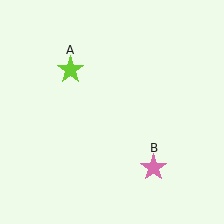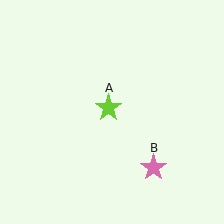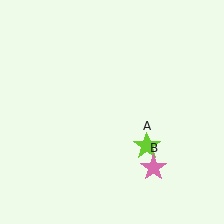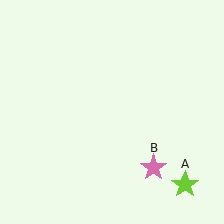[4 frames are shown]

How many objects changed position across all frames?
1 object changed position: lime star (object A).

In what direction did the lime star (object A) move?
The lime star (object A) moved down and to the right.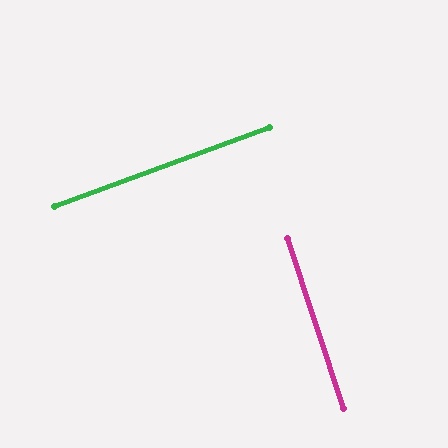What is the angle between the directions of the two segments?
Approximately 88 degrees.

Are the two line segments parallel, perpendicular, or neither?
Perpendicular — they meet at approximately 88°.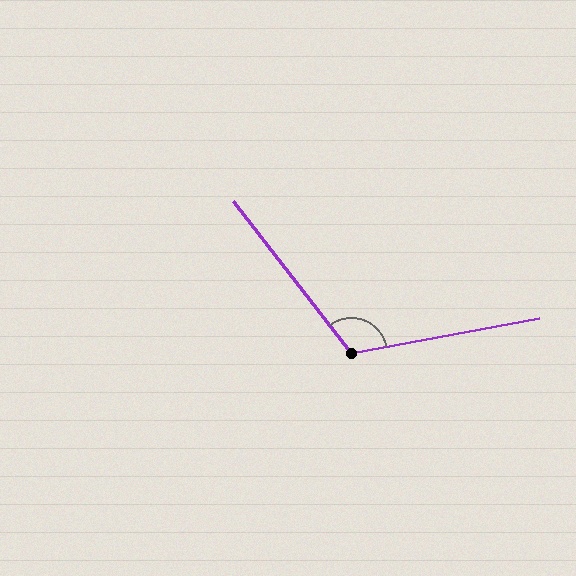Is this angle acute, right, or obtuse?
It is obtuse.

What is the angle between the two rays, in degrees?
Approximately 117 degrees.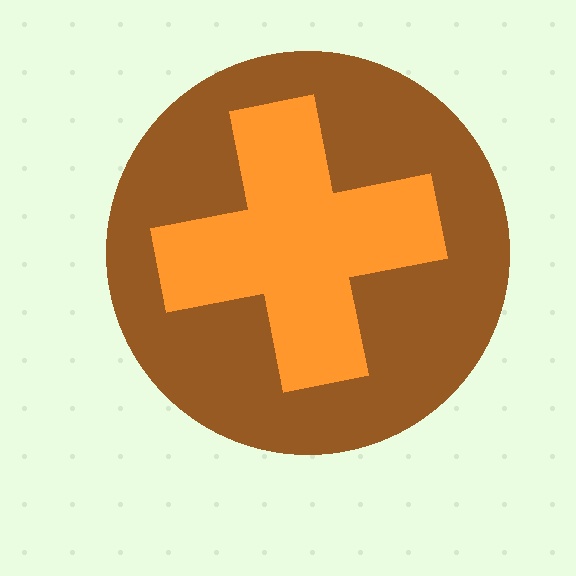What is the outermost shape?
The brown circle.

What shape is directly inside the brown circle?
The orange cross.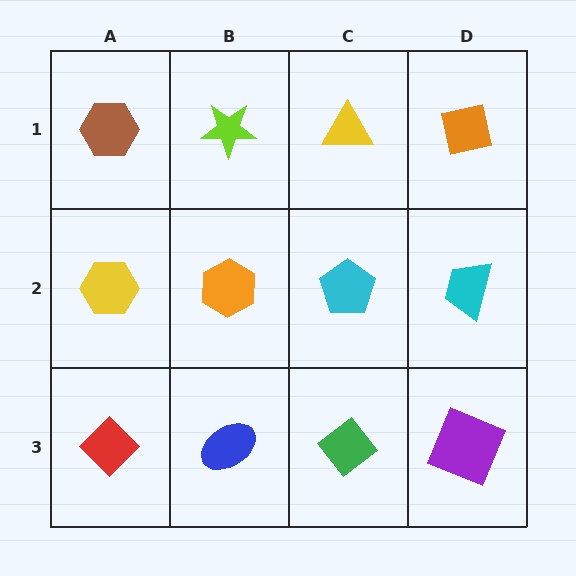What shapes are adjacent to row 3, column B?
An orange hexagon (row 2, column B), a red diamond (row 3, column A), a green diamond (row 3, column C).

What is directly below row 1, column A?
A yellow hexagon.